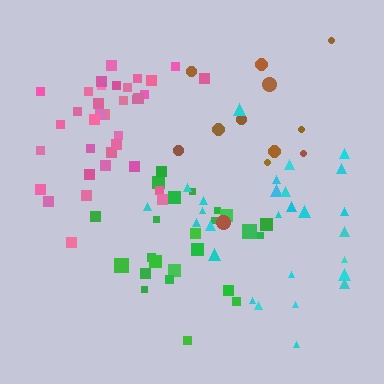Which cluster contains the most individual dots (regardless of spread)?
Pink (35).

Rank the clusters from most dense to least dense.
pink, green, cyan, brown.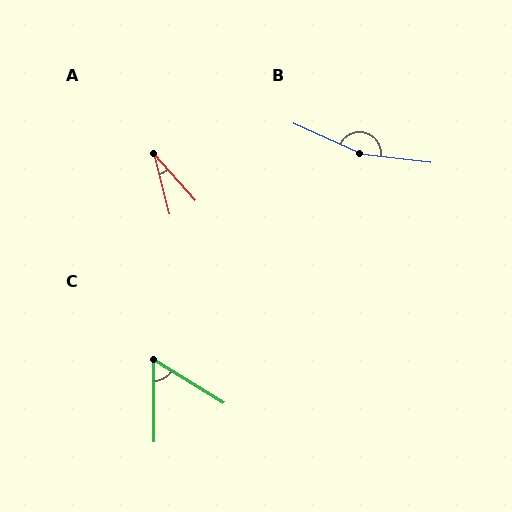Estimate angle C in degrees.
Approximately 58 degrees.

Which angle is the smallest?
A, at approximately 27 degrees.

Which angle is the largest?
B, at approximately 162 degrees.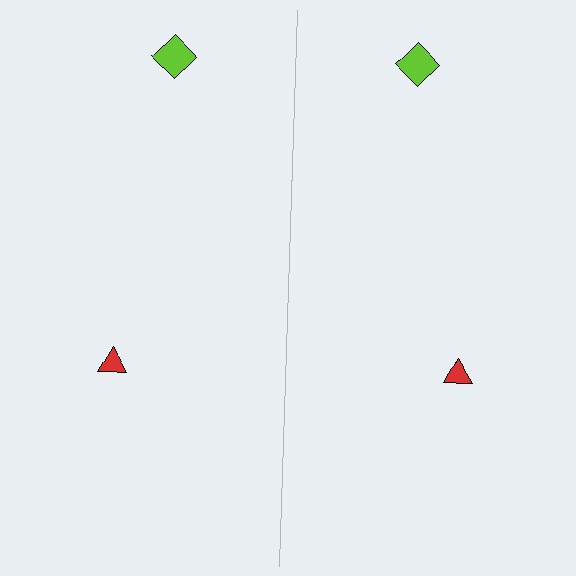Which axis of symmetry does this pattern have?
The pattern has a vertical axis of symmetry running through the center of the image.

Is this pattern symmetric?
Yes, this pattern has bilateral (reflection) symmetry.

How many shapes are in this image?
There are 4 shapes in this image.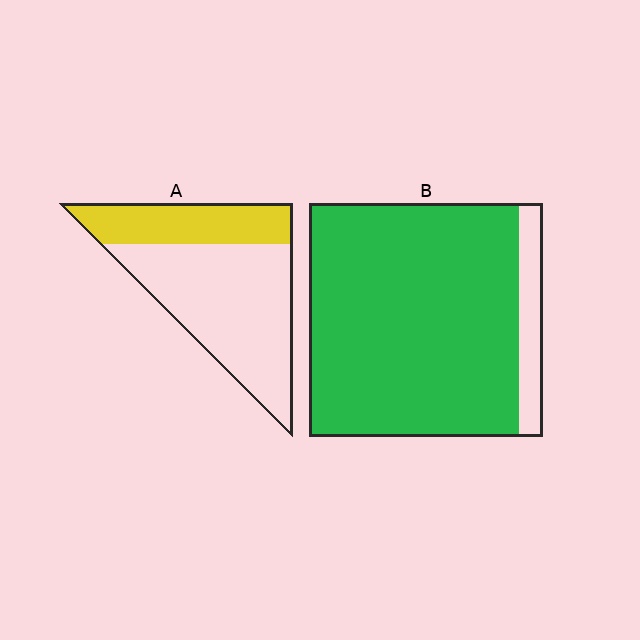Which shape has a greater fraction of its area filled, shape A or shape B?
Shape B.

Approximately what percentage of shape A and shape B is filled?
A is approximately 30% and B is approximately 90%.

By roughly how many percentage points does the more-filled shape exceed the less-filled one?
By roughly 60 percentage points (B over A).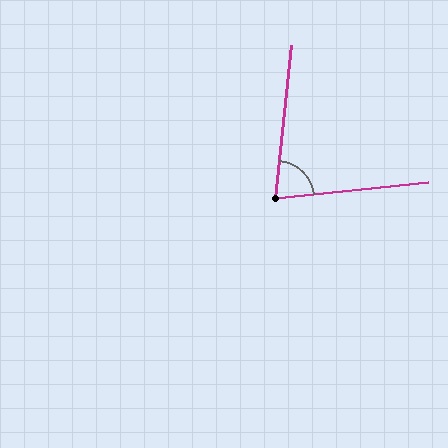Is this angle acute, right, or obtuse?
It is acute.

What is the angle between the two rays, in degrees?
Approximately 78 degrees.